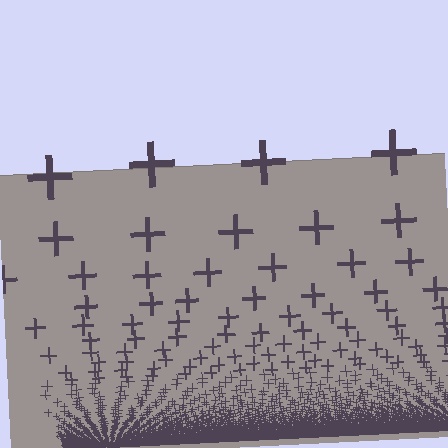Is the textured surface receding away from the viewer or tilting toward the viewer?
The surface appears to tilt toward the viewer. Texture elements get larger and sparser toward the top.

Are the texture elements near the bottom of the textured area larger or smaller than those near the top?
Smaller. The gradient is inverted — elements near the bottom are smaller and denser.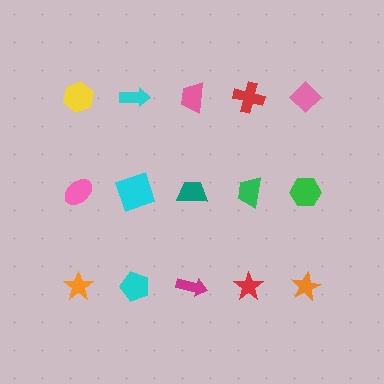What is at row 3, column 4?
A red star.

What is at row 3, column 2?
A cyan pentagon.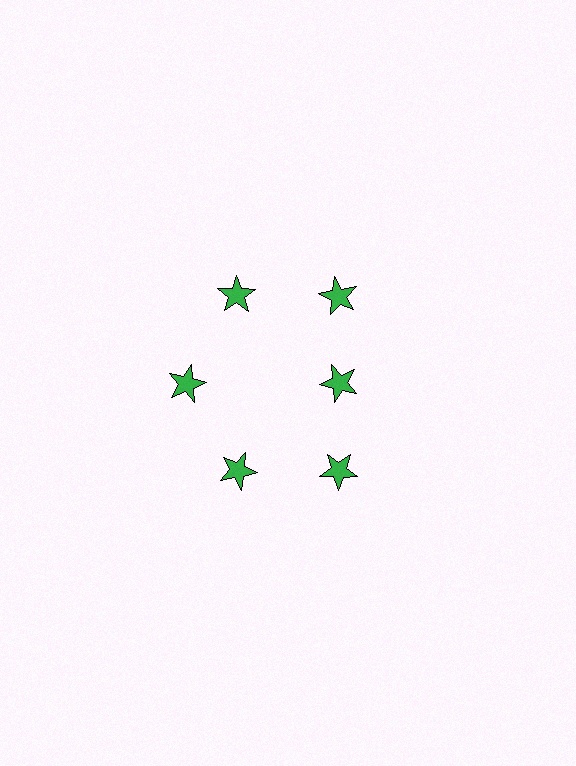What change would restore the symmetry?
The symmetry would be restored by moving it outward, back onto the ring so that all 6 stars sit at equal angles and equal distance from the center.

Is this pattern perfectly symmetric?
No. The 6 green stars are arranged in a ring, but one element near the 3 o'clock position is pulled inward toward the center, breaking the 6-fold rotational symmetry.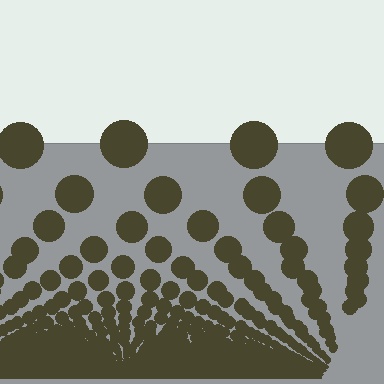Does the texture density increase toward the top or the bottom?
Density increases toward the bottom.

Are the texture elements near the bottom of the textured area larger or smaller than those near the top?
Smaller. The gradient is inverted — elements near the bottom are smaller and denser.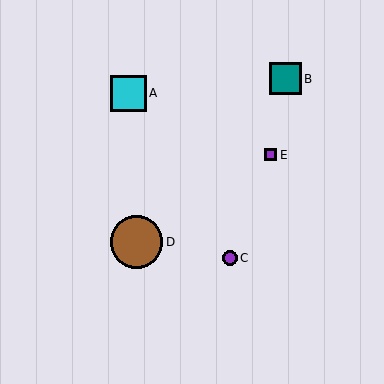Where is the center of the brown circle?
The center of the brown circle is at (137, 242).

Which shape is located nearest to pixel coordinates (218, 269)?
The purple circle (labeled C) at (230, 258) is nearest to that location.